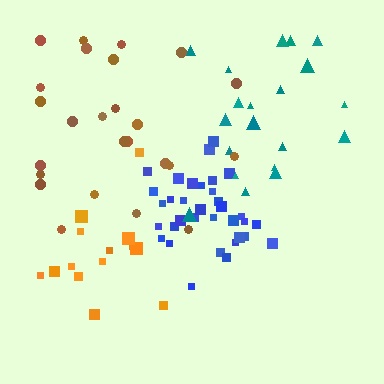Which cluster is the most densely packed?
Blue.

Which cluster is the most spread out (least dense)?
Brown.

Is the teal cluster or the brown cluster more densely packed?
Teal.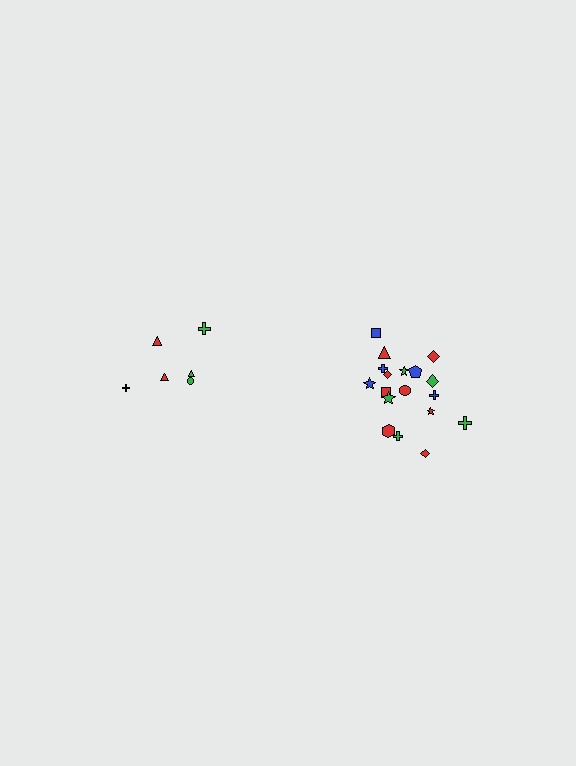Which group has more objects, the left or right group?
The right group.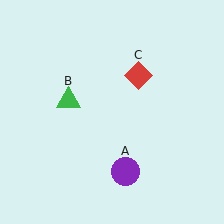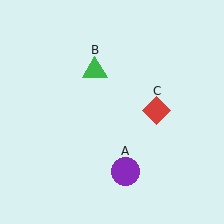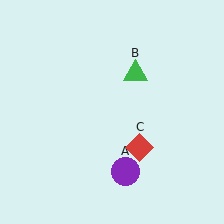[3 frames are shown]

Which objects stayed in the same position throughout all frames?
Purple circle (object A) remained stationary.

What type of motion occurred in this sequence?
The green triangle (object B), red diamond (object C) rotated clockwise around the center of the scene.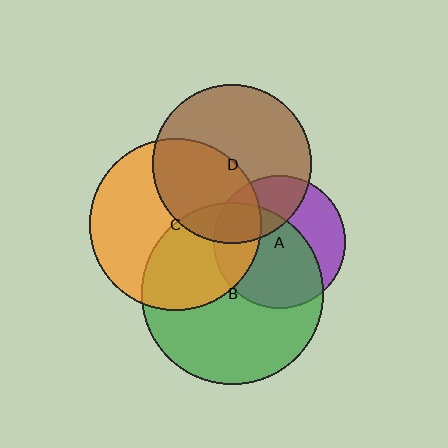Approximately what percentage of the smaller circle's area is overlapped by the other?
Approximately 40%.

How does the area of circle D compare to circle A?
Approximately 1.4 times.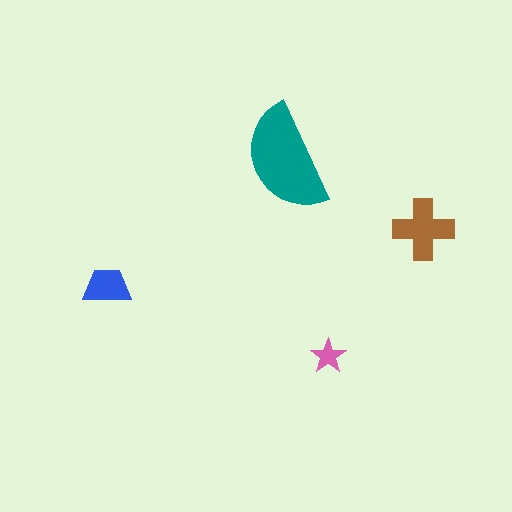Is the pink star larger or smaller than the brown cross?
Smaller.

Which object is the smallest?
The pink star.